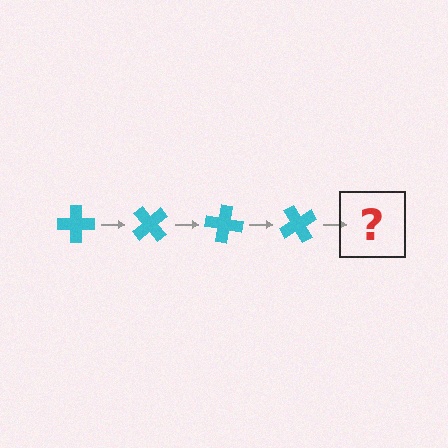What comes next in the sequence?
The next element should be a cyan cross rotated 200 degrees.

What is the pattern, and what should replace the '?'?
The pattern is that the cross rotates 50 degrees each step. The '?' should be a cyan cross rotated 200 degrees.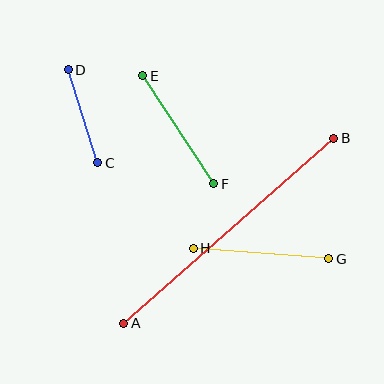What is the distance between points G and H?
The distance is approximately 136 pixels.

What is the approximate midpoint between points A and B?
The midpoint is at approximately (229, 231) pixels.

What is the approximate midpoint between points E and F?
The midpoint is at approximately (178, 130) pixels.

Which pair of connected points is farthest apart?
Points A and B are farthest apart.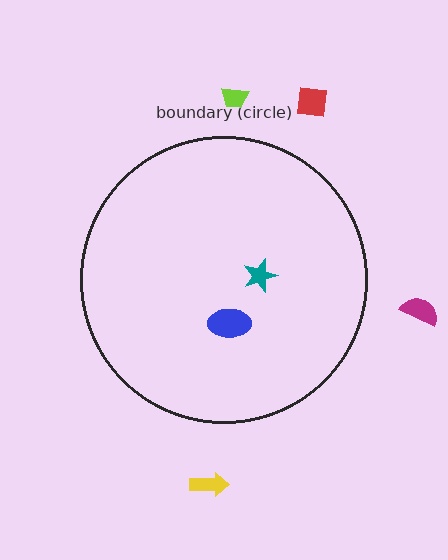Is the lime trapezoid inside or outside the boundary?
Outside.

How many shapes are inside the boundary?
2 inside, 4 outside.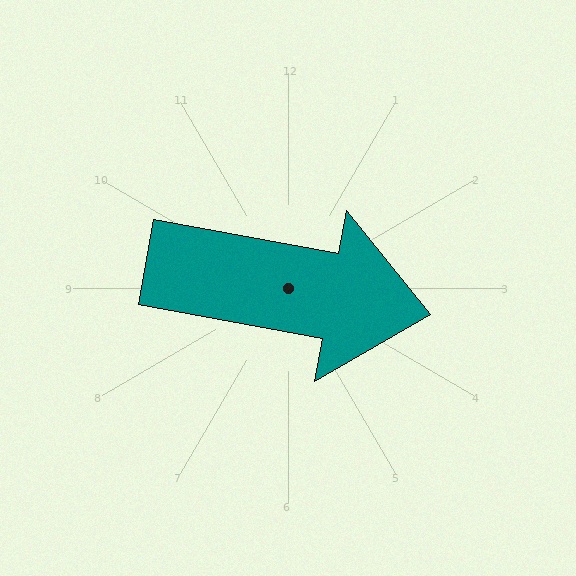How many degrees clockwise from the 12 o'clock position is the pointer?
Approximately 100 degrees.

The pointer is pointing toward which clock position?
Roughly 3 o'clock.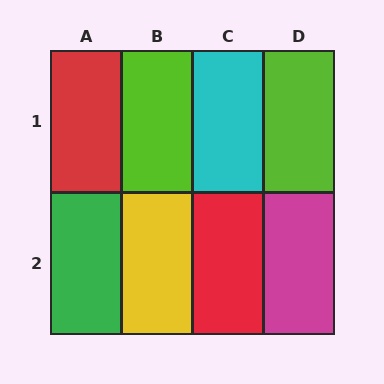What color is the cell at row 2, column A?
Green.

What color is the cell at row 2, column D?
Magenta.